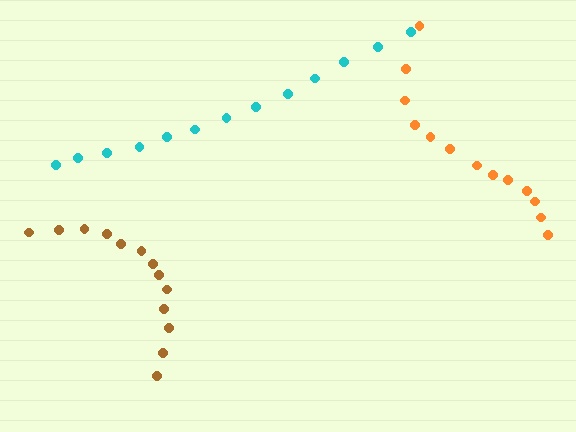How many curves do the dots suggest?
There are 3 distinct paths.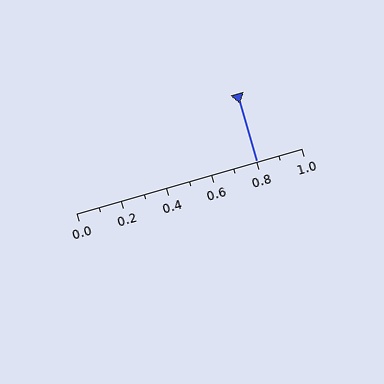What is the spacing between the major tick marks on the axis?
The major ticks are spaced 0.2 apart.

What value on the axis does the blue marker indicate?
The marker indicates approximately 0.8.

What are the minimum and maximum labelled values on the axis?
The axis runs from 0.0 to 1.0.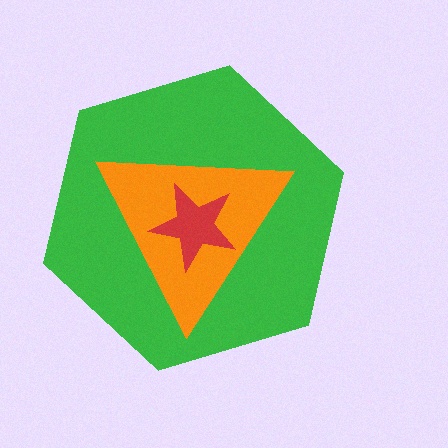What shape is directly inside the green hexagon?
The orange triangle.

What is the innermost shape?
The red star.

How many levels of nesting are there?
3.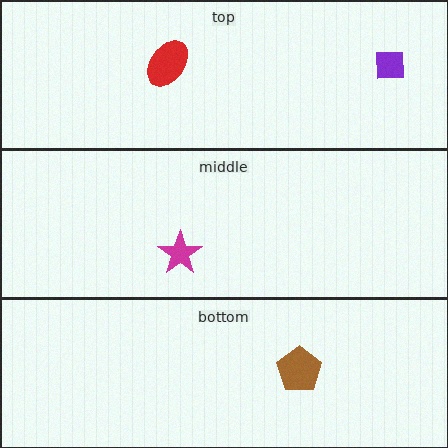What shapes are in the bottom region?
The brown pentagon.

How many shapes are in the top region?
2.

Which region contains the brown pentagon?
The bottom region.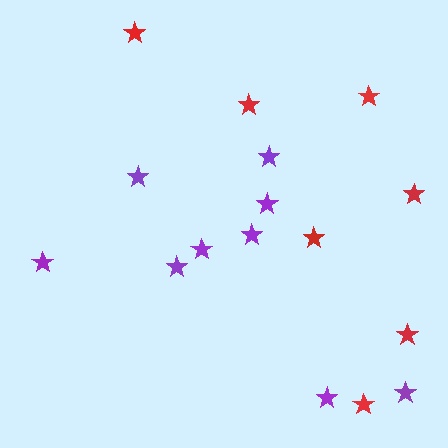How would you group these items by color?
There are 2 groups: one group of purple stars (9) and one group of red stars (7).